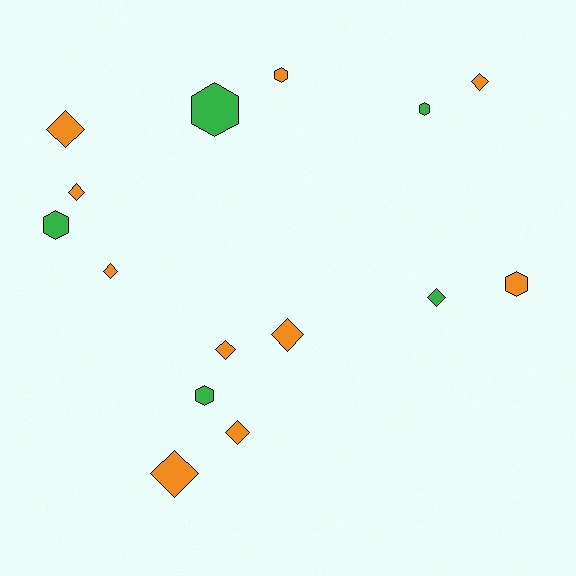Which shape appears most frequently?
Diamond, with 9 objects.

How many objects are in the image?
There are 15 objects.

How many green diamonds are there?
There is 1 green diamond.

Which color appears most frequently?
Orange, with 10 objects.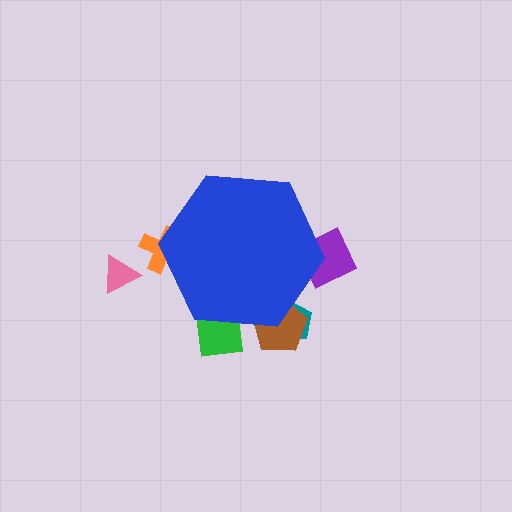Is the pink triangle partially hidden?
No, the pink triangle is fully visible.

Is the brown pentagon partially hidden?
Yes, the brown pentagon is partially hidden behind the blue hexagon.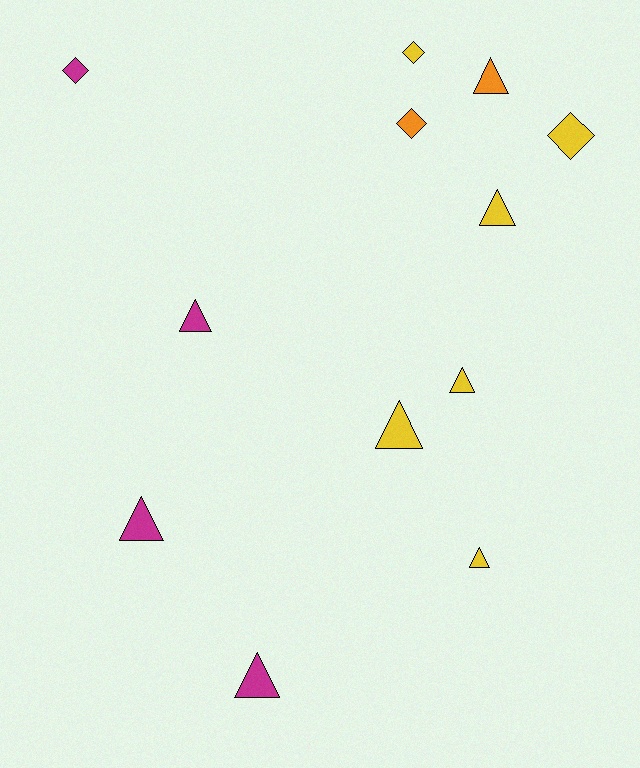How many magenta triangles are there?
There are 3 magenta triangles.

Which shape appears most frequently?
Triangle, with 8 objects.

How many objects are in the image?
There are 12 objects.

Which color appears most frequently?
Yellow, with 6 objects.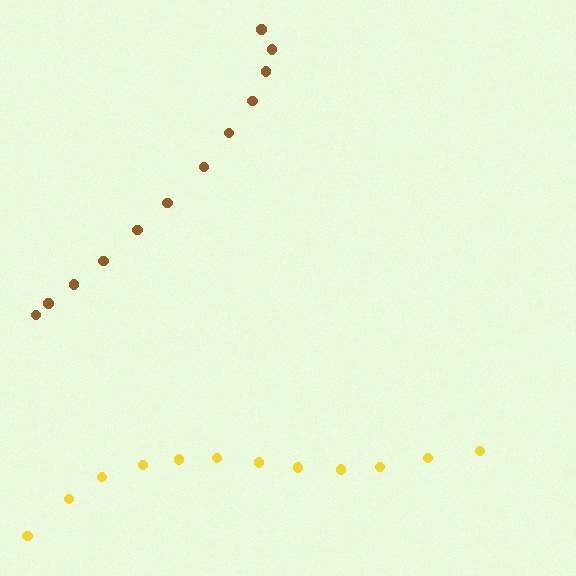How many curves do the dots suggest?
There are 2 distinct paths.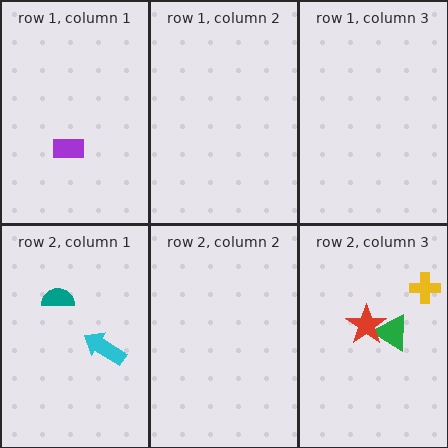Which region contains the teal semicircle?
The row 2, column 1 region.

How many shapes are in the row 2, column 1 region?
2.